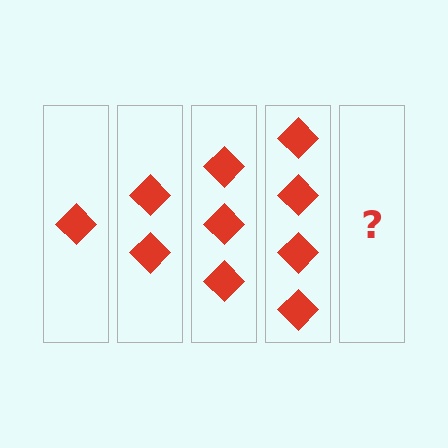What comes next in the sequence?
The next element should be 5 diamonds.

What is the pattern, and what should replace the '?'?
The pattern is that each step adds one more diamond. The '?' should be 5 diamonds.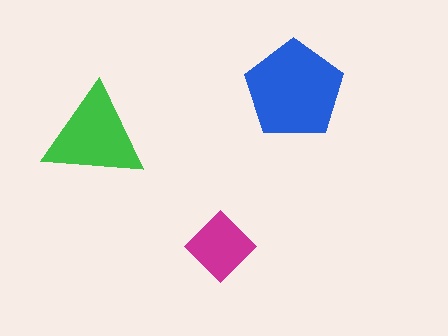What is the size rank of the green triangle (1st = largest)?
2nd.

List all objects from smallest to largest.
The magenta diamond, the green triangle, the blue pentagon.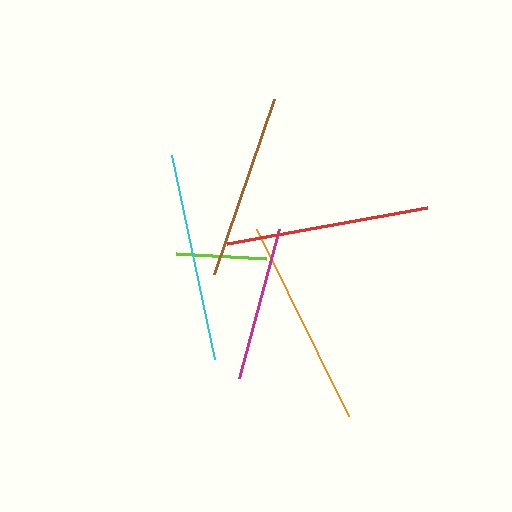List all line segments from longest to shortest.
From longest to shortest: cyan, orange, red, brown, magenta, lime.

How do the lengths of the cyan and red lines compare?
The cyan and red lines are approximately the same length.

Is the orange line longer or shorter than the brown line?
The orange line is longer than the brown line.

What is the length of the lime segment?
The lime segment is approximately 90 pixels long.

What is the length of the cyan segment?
The cyan segment is approximately 209 pixels long.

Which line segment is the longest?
The cyan line is the longest at approximately 209 pixels.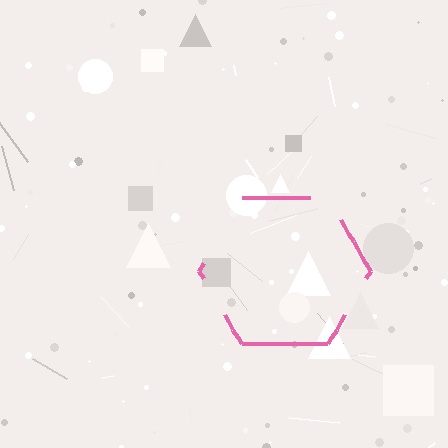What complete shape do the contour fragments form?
The contour fragments form a hexagon.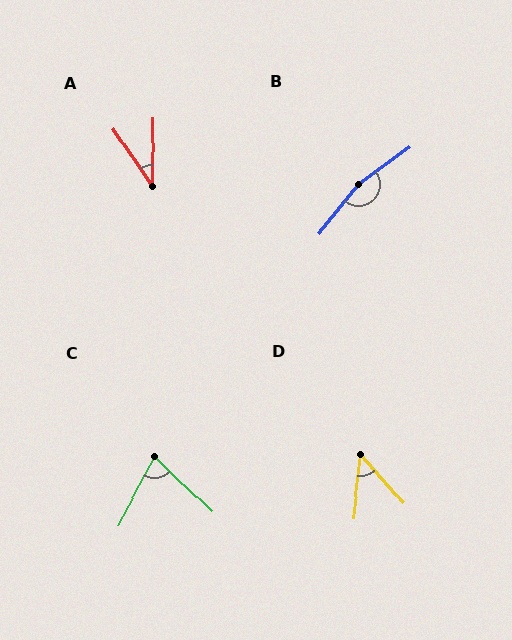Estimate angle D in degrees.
Approximately 48 degrees.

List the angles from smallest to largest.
A (36°), D (48°), C (74°), B (165°).